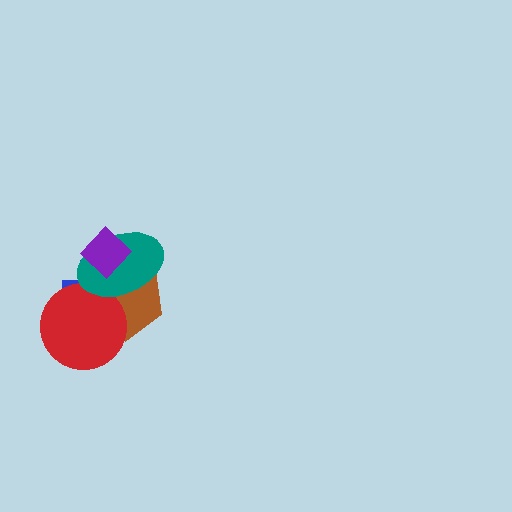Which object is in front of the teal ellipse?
The purple diamond is in front of the teal ellipse.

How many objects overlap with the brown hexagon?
4 objects overlap with the brown hexagon.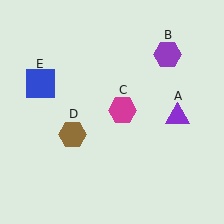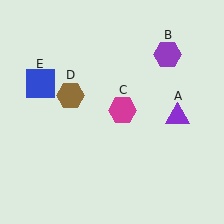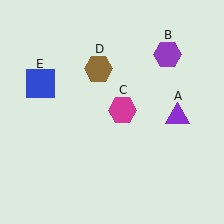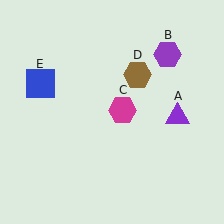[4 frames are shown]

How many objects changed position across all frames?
1 object changed position: brown hexagon (object D).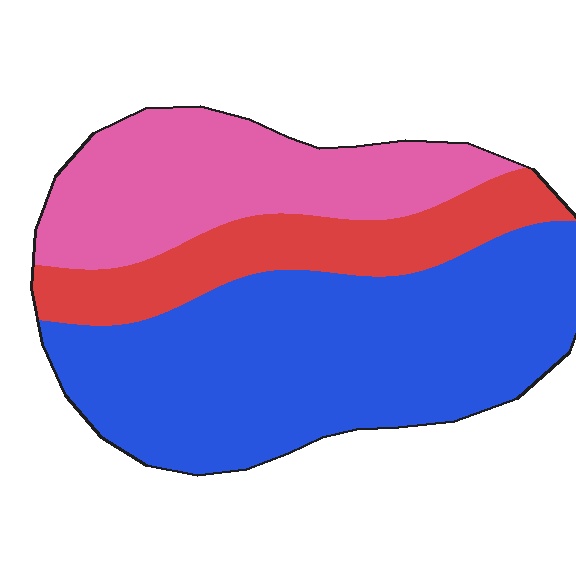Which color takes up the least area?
Red, at roughly 20%.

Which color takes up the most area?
Blue, at roughly 50%.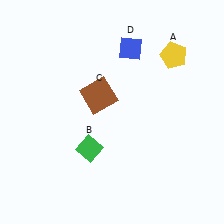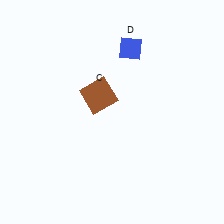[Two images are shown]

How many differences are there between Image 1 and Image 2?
There are 2 differences between the two images.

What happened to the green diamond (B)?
The green diamond (B) was removed in Image 2. It was in the bottom-left area of Image 1.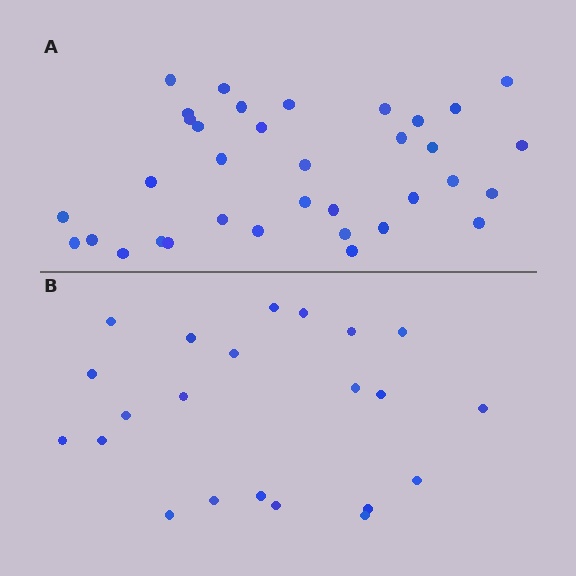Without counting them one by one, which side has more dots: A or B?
Region A (the top region) has more dots.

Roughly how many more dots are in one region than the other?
Region A has approximately 15 more dots than region B.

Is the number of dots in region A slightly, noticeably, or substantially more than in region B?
Region A has substantially more. The ratio is roughly 1.6 to 1.